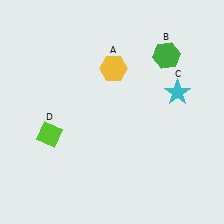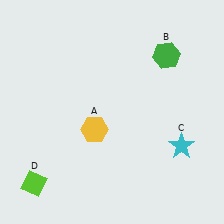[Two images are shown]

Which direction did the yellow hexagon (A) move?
The yellow hexagon (A) moved down.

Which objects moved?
The objects that moved are: the yellow hexagon (A), the cyan star (C), the lime diamond (D).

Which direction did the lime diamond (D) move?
The lime diamond (D) moved down.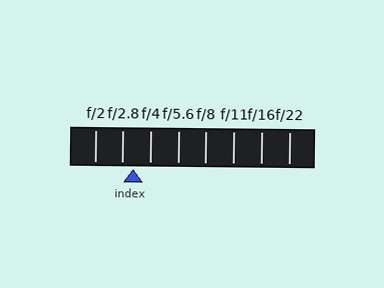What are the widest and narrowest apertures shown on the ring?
The widest aperture shown is f/2 and the narrowest is f/22.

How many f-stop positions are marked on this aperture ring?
There are 8 f-stop positions marked.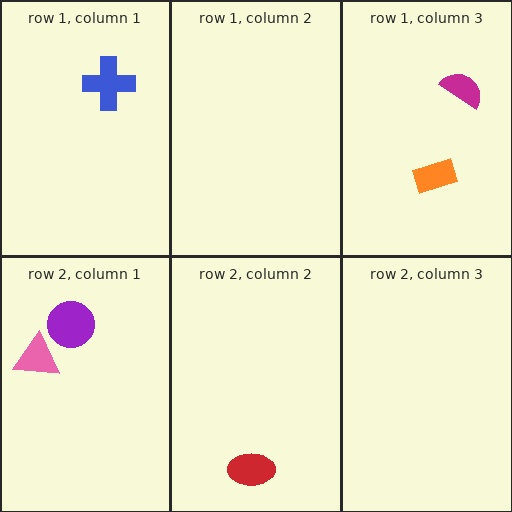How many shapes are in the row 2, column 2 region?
1.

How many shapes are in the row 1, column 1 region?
1.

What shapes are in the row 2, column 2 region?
The red ellipse.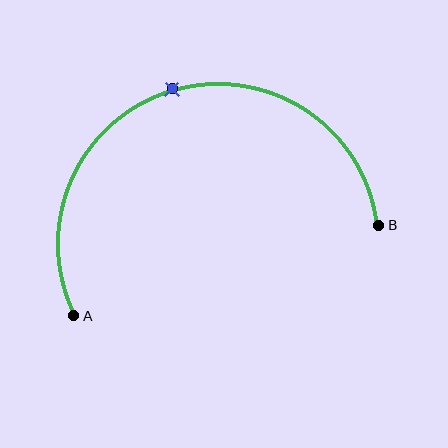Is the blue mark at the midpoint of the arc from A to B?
Yes. The blue mark lies on the arc at equal arc-length from both A and B — it is the arc midpoint.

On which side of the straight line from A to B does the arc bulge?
The arc bulges above the straight line connecting A and B.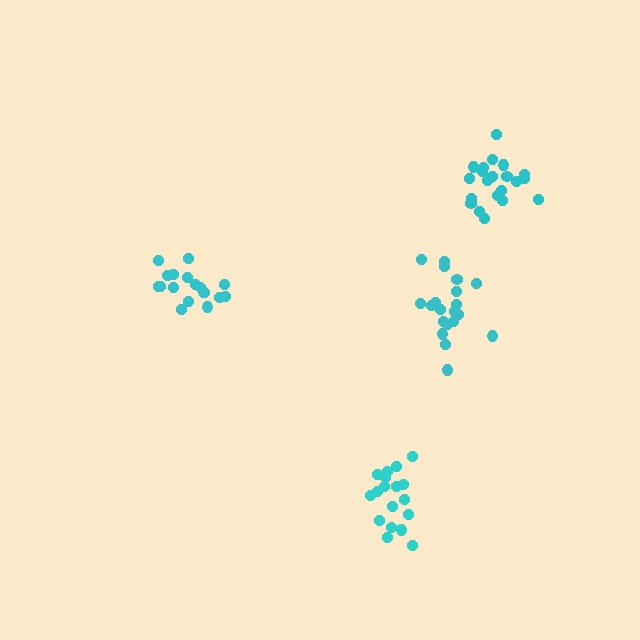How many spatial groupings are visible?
There are 4 spatial groupings.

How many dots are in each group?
Group 1: 18 dots, Group 2: 21 dots, Group 3: 20 dots, Group 4: 18 dots (77 total).